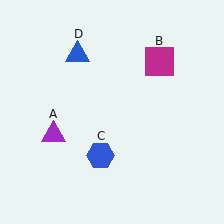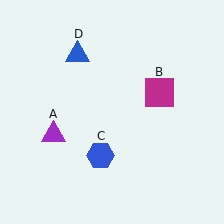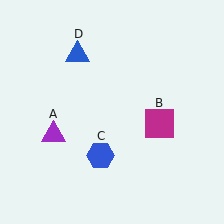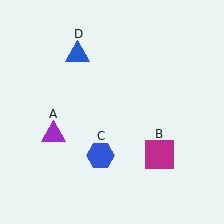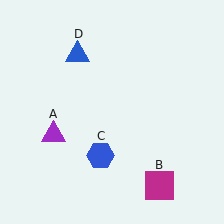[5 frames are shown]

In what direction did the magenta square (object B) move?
The magenta square (object B) moved down.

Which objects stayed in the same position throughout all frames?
Purple triangle (object A) and blue hexagon (object C) and blue triangle (object D) remained stationary.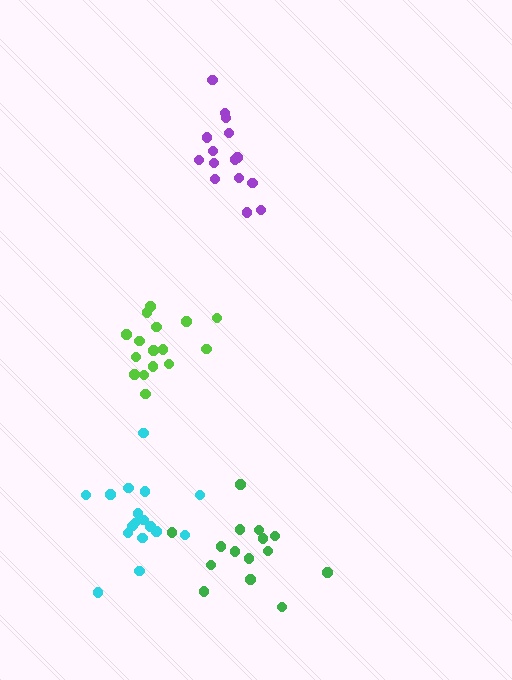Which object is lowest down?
The green cluster is bottommost.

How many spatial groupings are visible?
There are 4 spatial groupings.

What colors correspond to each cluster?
The clusters are colored: green, lime, cyan, purple.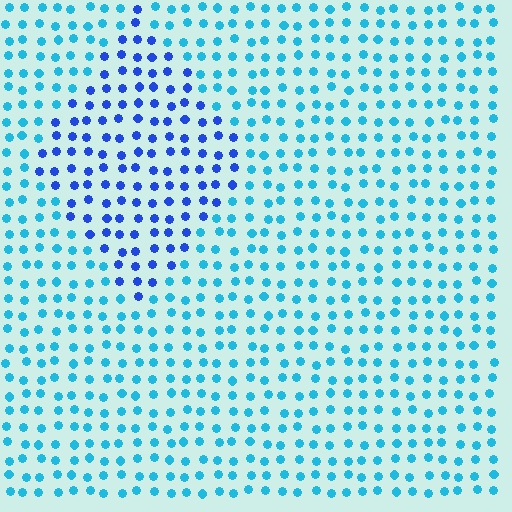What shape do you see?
I see a diamond.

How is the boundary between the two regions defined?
The boundary is defined purely by a slight shift in hue (about 36 degrees). Spacing, size, and orientation are identical on both sides.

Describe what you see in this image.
The image is filled with small cyan elements in a uniform arrangement. A diamond-shaped region is visible where the elements are tinted to a slightly different hue, forming a subtle color boundary.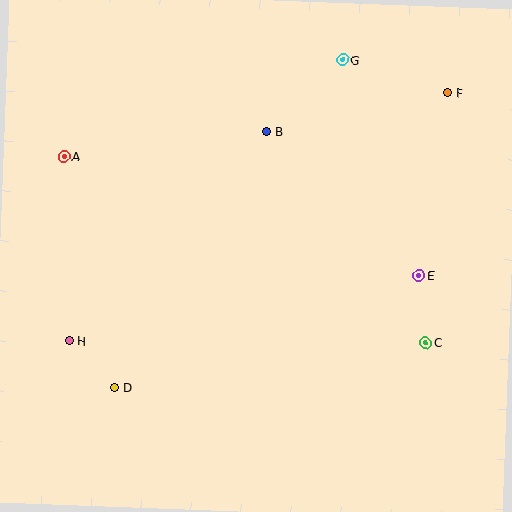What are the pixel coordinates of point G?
Point G is at (343, 60).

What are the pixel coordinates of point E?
Point E is at (419, 276).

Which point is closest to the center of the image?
Point B at (267, 132) is closest to the center.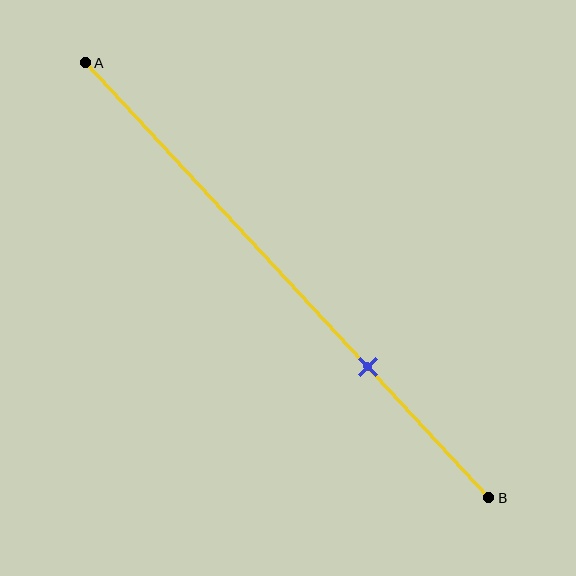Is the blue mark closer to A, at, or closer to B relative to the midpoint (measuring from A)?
The blue mark is closer to point B than the midpoint of segment AB.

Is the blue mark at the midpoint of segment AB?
No, the mark is at about 70% from A, not at the 50% midpoint.